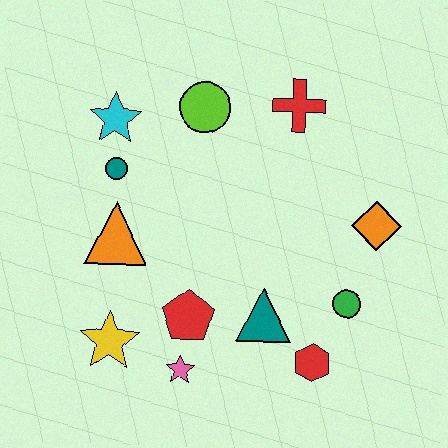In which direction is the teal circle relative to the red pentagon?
The teal circle is above the red pentagon.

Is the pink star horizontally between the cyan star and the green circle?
Yes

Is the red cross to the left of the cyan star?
No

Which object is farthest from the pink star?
The red cross is farthest from the pink star.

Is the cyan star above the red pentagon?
Yes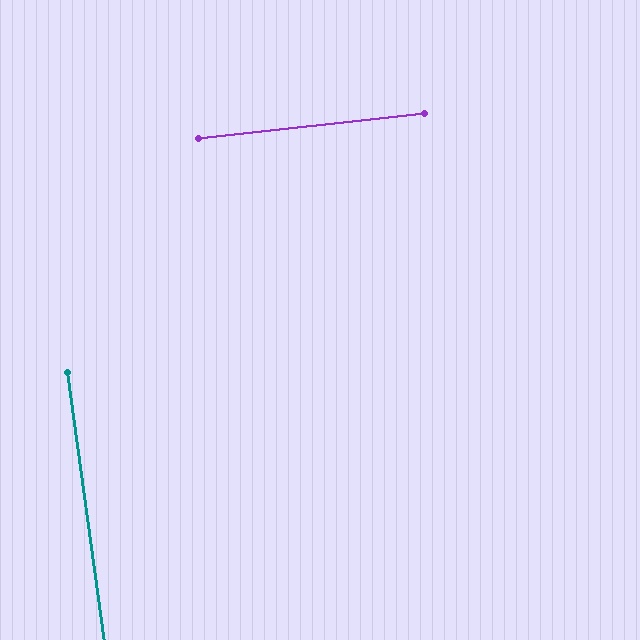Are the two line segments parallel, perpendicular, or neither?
Perpendicular — they meet at approximately 88°.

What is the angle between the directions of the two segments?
Approximately 88 degrees.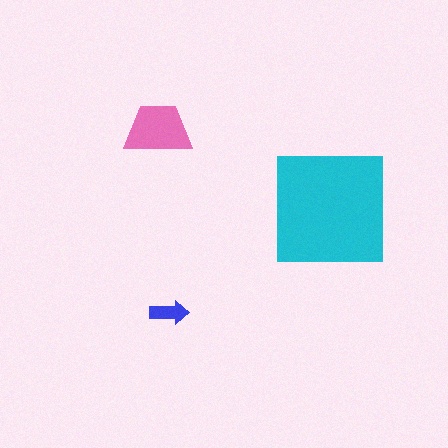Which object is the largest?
The cyan square.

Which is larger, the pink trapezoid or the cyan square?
The cyan square.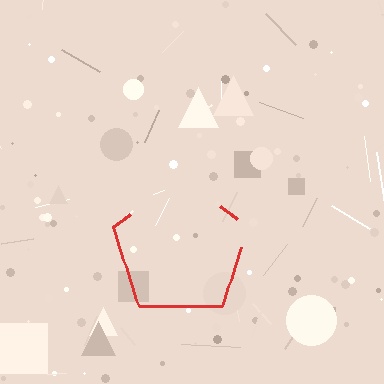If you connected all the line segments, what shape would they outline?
They would outline a pentagon.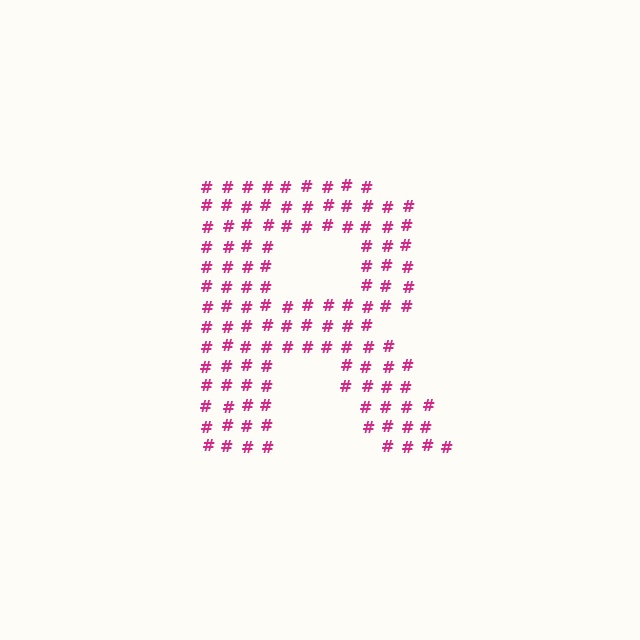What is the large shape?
The large shape is the letter R.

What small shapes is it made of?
It is made of small hash symbols.